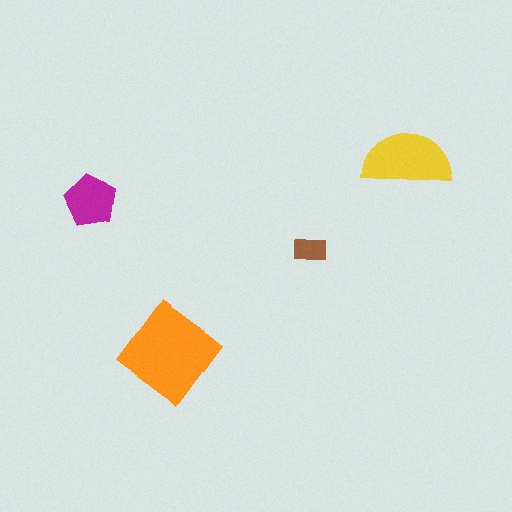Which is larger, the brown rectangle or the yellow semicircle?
The yellow semicircle.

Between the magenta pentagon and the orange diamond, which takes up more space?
The orange diamond.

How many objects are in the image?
There are 4 objects in the image.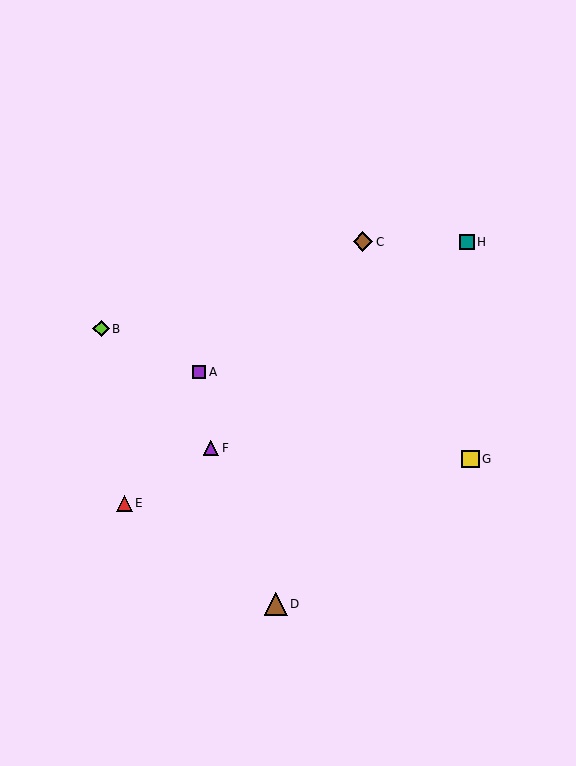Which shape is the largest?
The brown triangle (labeled D) is the largest.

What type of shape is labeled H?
Shape H is a teal square.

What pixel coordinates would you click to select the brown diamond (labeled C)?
Click at (363, 242) to select the brown diamond C.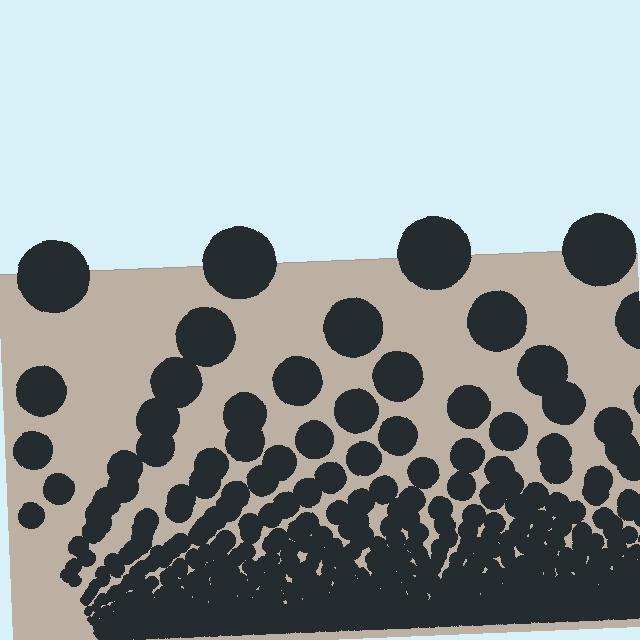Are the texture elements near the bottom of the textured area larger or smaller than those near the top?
Smaller. The gradient is inverted — elements near the bottom are smaller and denser.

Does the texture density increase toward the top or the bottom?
Density increases toward the bottom.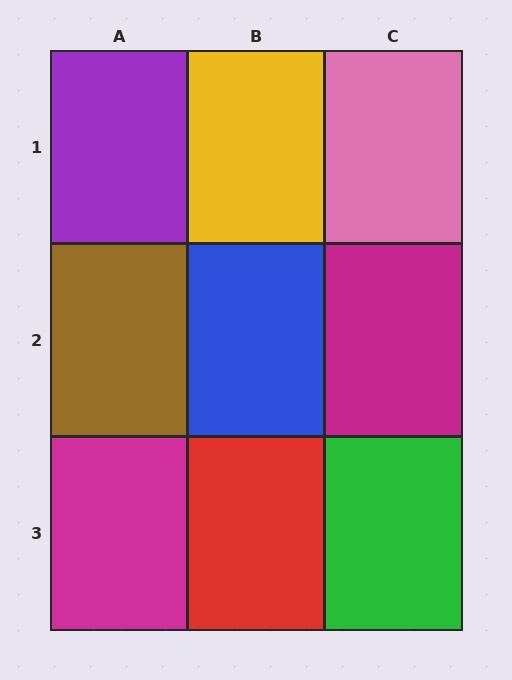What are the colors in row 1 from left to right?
Purple, yellow, pink.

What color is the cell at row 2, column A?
Brown.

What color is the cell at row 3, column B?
Red.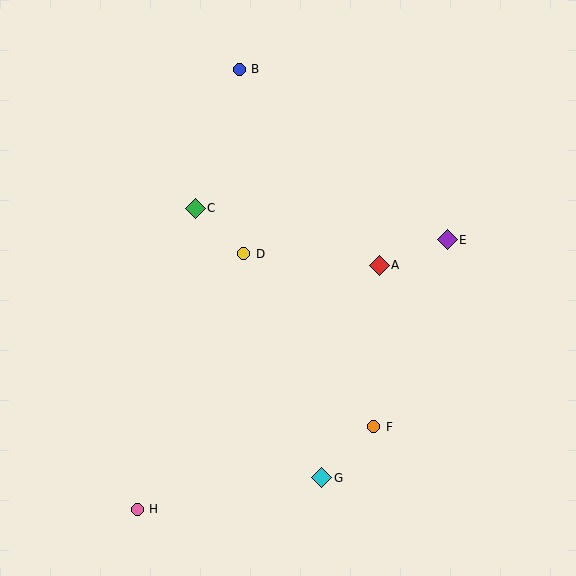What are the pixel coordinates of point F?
Point F is at (374, 427).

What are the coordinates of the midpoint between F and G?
The midpoint between F and G is at (348, 452).